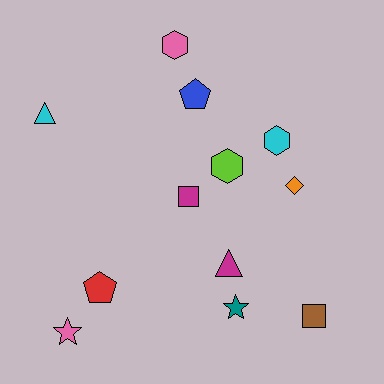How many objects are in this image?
There are 12 objects.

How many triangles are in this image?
There are 2 triangles.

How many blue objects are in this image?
There is 1 blue object.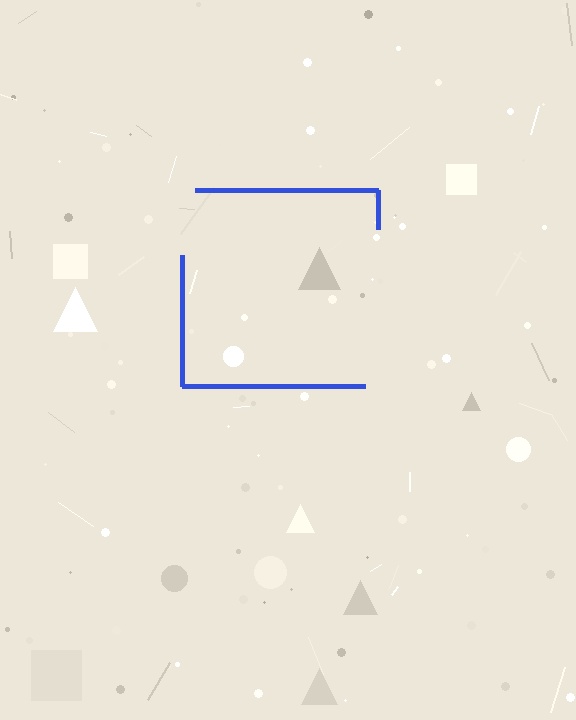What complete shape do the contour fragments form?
The contour fragments form a square.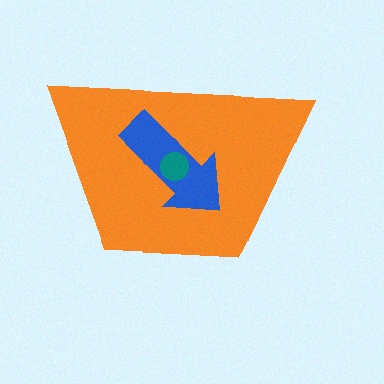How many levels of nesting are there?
3.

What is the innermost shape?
The teal circle.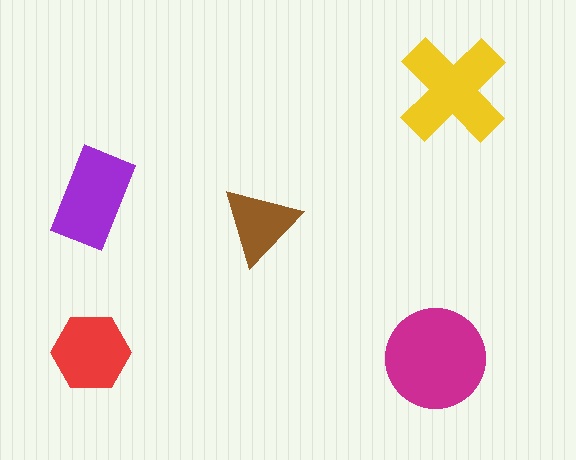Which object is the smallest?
The brown triangle.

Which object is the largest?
The magenta circle.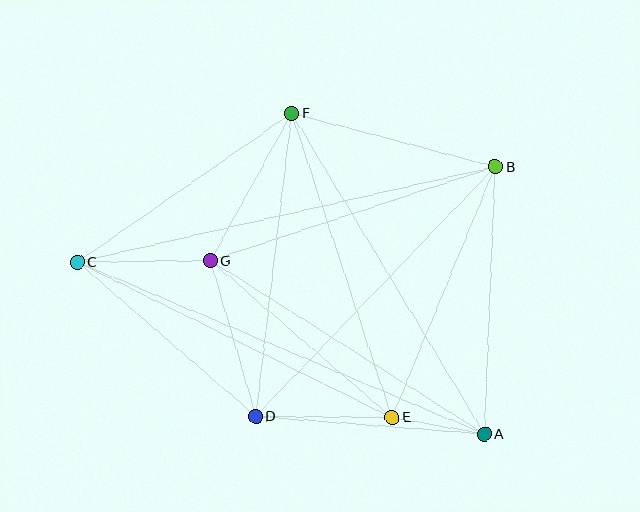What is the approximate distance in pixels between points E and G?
The distance between E and G is approximately 240 pixels.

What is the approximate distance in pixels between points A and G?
The distance between A and G is approximately 324 pixels.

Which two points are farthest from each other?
Points A and C are farthest from each other.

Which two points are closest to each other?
Points A and E are closest to each other.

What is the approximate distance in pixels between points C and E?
The distance between C and E is approximately 351 pixels.